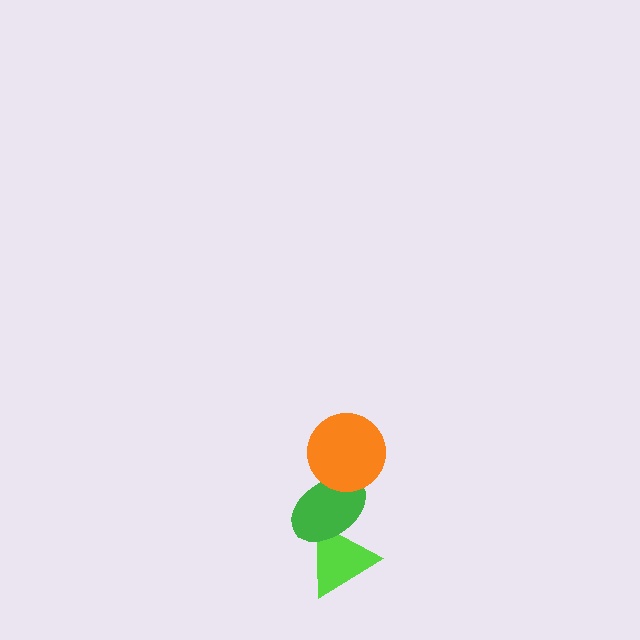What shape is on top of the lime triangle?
The green ellipse is on top of the lime triangle.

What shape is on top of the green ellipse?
The orange circle is on top of the green ellipse.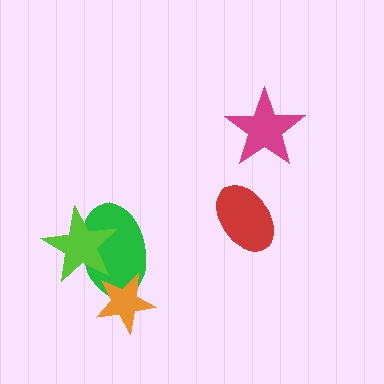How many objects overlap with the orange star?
1 object overlaps with the orange star.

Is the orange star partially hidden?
No, no other shape covers it.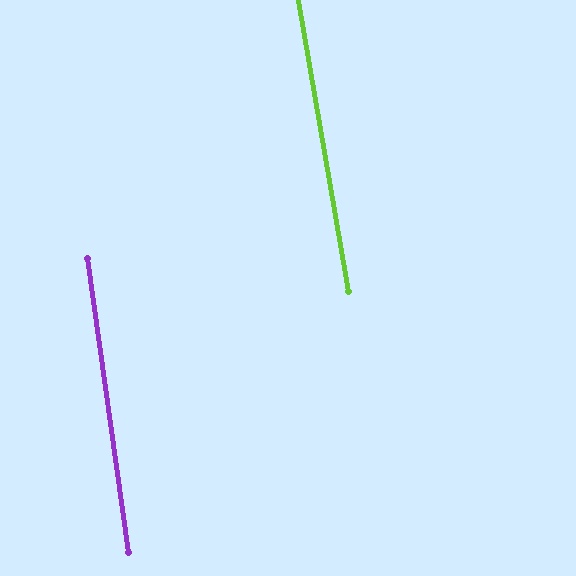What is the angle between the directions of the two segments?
Approximately 2 degrees.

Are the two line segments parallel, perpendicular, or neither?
Parallel — their directions differ by only 1.7°.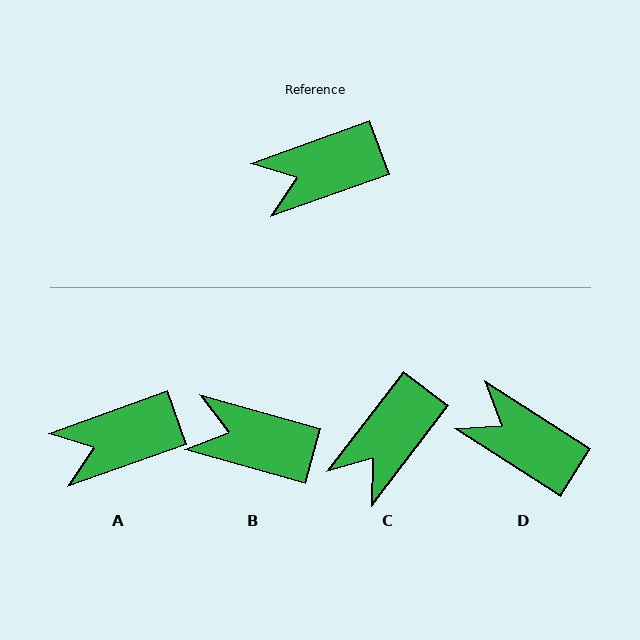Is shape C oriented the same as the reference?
No, it is off by about 33 degrees.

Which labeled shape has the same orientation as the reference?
A.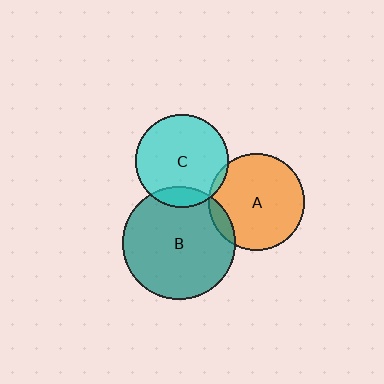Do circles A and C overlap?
Yes.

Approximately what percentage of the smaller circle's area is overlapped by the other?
Approximately 5%.